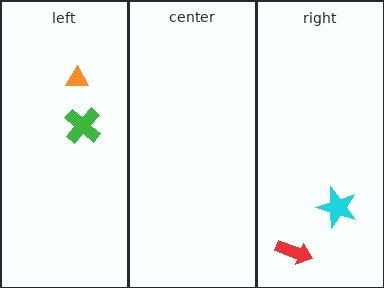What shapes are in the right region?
The cyan star, the red arrow.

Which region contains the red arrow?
The right region.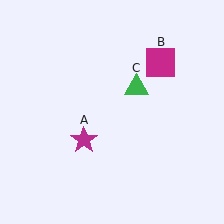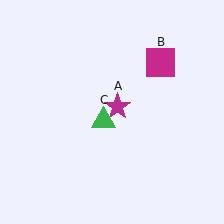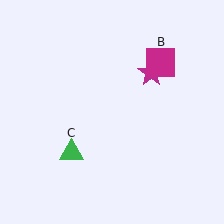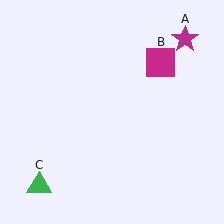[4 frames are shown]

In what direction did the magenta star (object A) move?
The magenta star (object A) moved up and to the right.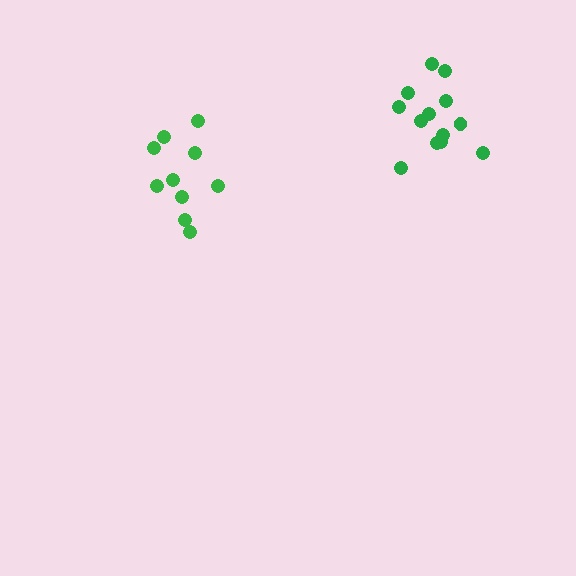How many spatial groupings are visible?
There are 2 spatial groupings.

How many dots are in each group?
Group 1: 10 dots, Group 2: 13 dots (23 total).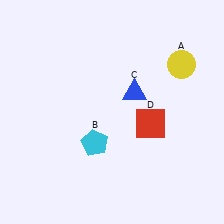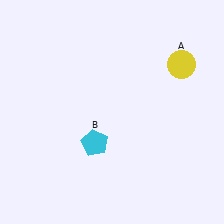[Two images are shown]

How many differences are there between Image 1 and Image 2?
There are 2 differences between the two images.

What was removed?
The red square (D), the blue triangle (C) were removed in Image 2.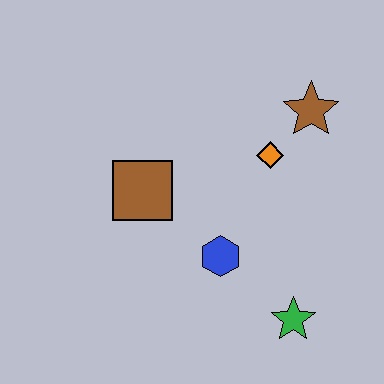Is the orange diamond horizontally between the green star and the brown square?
Yes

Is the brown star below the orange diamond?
No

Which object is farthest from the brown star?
The green star is farthest from the brown star.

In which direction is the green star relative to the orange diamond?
The green star is below the orange diamond.